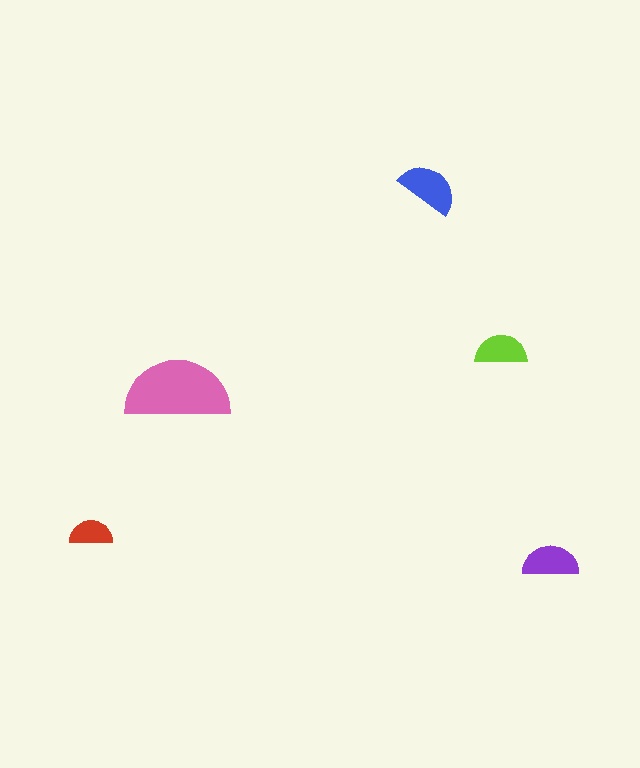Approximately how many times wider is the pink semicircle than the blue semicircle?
About 1.5 times wider.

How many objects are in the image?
There are 5 objects in the image.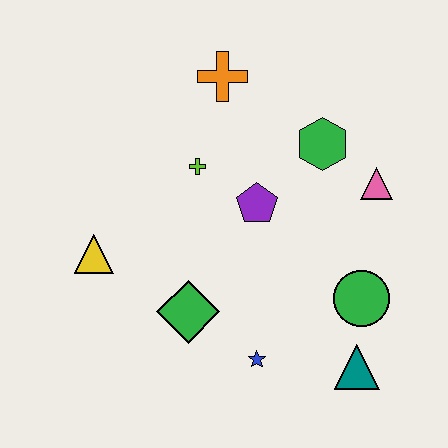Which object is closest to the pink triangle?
The green hexagon is closest to the pink triangle.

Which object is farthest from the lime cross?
The teal triangle is farthest from the lime cross.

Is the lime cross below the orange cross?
Yes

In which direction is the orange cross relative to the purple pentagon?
The orange cross is above the purple pentagon.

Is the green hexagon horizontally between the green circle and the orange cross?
Yes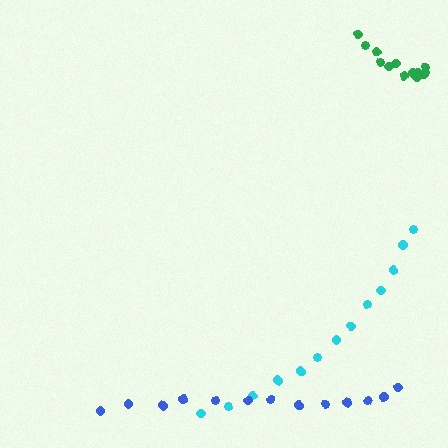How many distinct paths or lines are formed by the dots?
There are 3 distinct paths.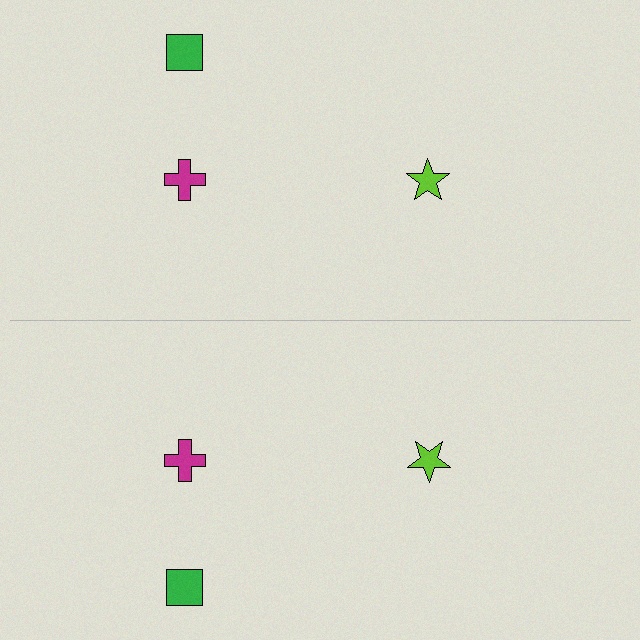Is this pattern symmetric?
Yes, this pattern has bilateral (reflection) symmetry.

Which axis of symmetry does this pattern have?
The pattern has a horizontal axis of symmetry running through the center of the image.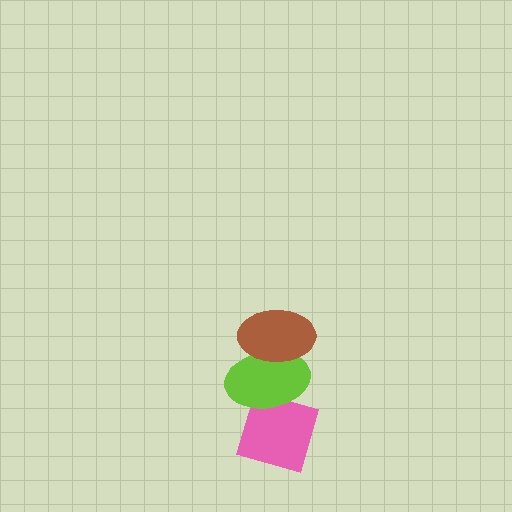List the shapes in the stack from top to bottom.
From top to bottom: the brown ellipse, the lime ellipse, the pink diamond.